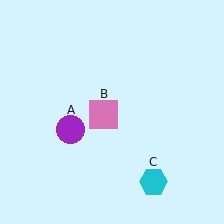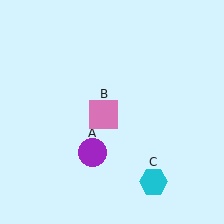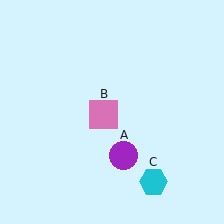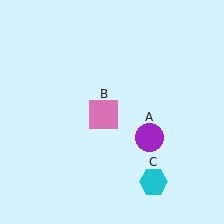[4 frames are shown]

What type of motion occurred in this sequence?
The purple circle (object A) rotated counterclockwise around the center of the scene.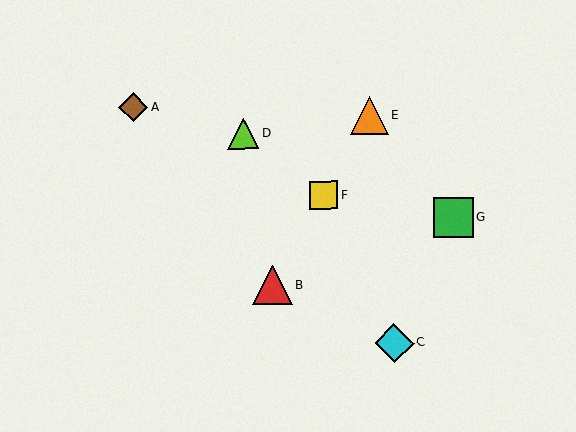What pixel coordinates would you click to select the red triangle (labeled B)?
Click at (272, 285) to select the red triangle B.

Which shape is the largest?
The green square (labeled G) is the largest.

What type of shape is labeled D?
Shape D is a lime triangle.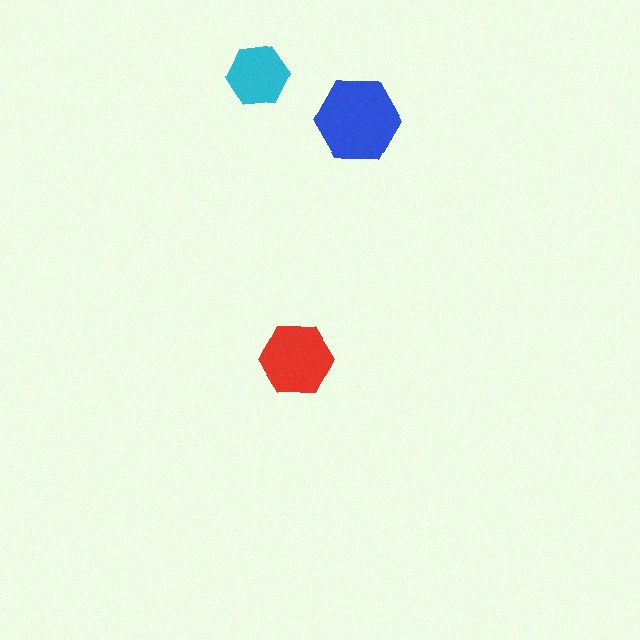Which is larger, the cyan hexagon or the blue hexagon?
The blue one.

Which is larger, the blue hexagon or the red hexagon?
The blue one.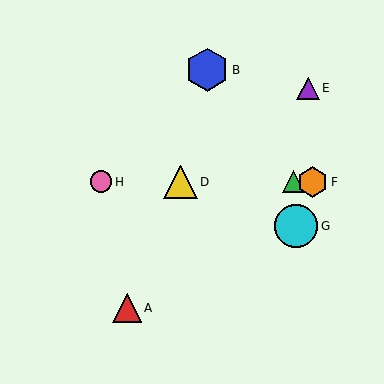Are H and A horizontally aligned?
No, H is at y≈182 and A is at y≈308.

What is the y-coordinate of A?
Object A is at y≈308.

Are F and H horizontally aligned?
Yes, both are at y≈182.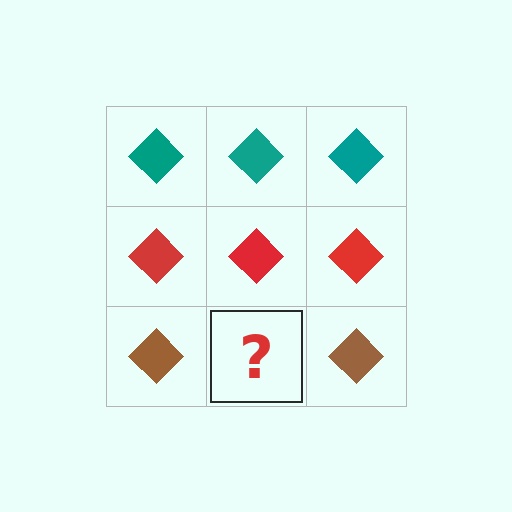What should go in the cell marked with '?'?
The missing cell should contain a brown diamond.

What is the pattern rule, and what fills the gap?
The rule is that each row has a consistent color. The gap should be filled with a brown diamond.